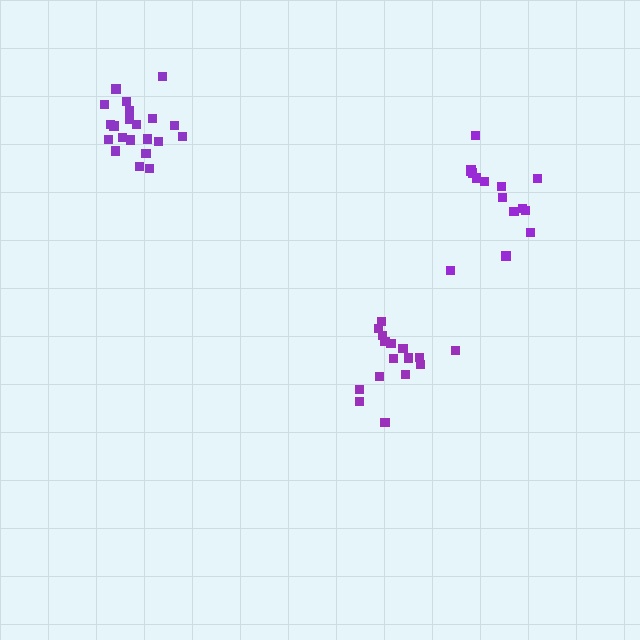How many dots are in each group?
Group 1: 21 dots, Group 2: 17 dots, Group 3: 15 dots (53 total).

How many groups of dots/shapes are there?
There are 3 groups.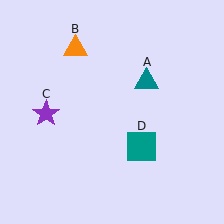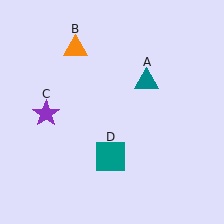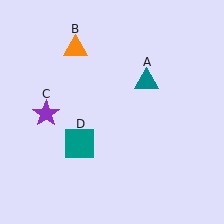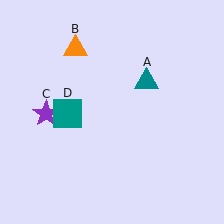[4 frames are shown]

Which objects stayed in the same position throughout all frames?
Teal triangle (object A) and orange triangle (object B) and purple star (object C) remained stationary.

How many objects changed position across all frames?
1 object changed position: teal square (object D).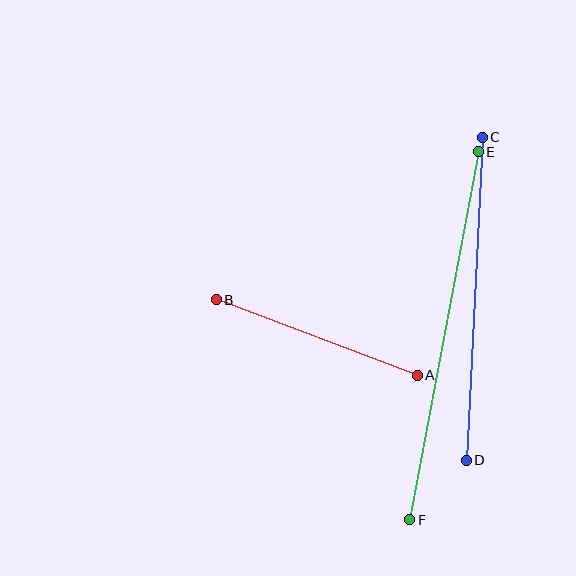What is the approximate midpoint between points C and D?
The midpoint is at approximately (474, 299) pixels.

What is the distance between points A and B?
The distance is approximately 215 pixels.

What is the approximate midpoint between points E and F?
The midpoint is at approximately (444, 336) pixels.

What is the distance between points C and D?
The distance is approximately 323 pixels.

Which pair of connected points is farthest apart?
Points E and F are farthest apart.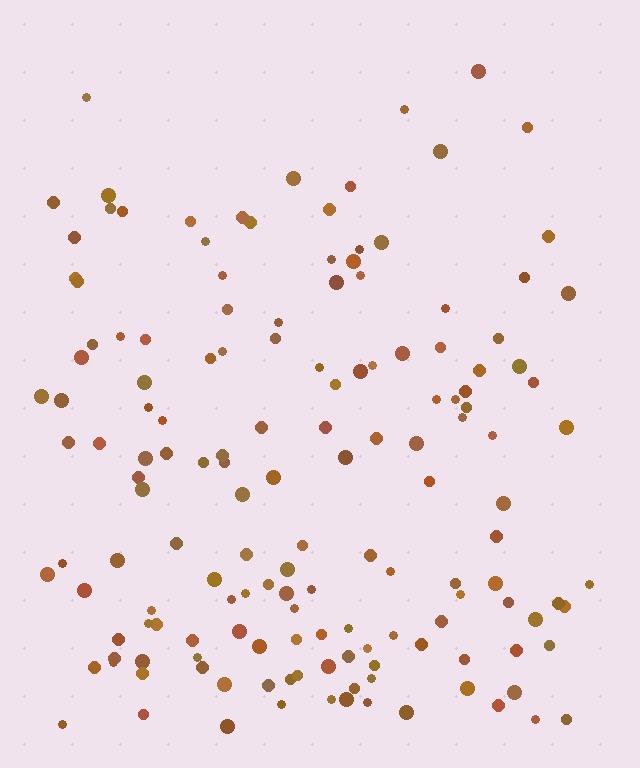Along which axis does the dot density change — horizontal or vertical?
Vertical.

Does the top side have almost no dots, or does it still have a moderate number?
Still a moderate number, just noticeably fewer than the bottom.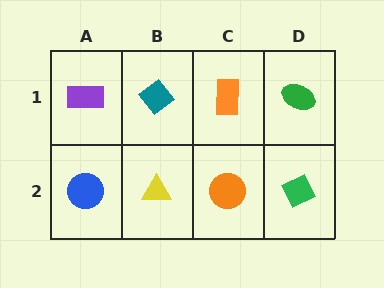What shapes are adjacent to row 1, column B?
A yellow triangle (row 2, column B), a purple rectangle (row 1, column A), an orange rectangle (row 1, column C).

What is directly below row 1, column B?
A yellow triangle.